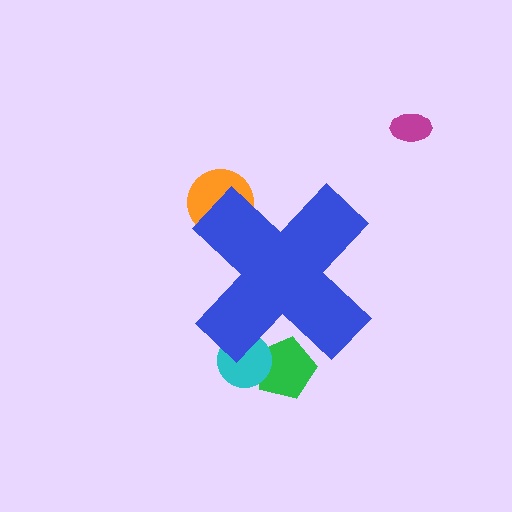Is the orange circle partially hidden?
Yes, the orange circle is partially hidden behind the blue cross.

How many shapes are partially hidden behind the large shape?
3 shapes are partially hidden.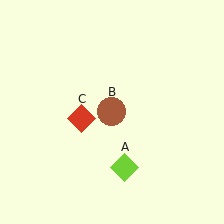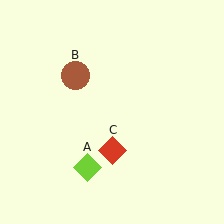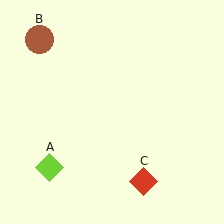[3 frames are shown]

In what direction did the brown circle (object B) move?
The brown circle (object B) moved up and to the left.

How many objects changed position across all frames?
3 objects changed position: lime diamond (object A), brown circle (object B), red diamond (object C).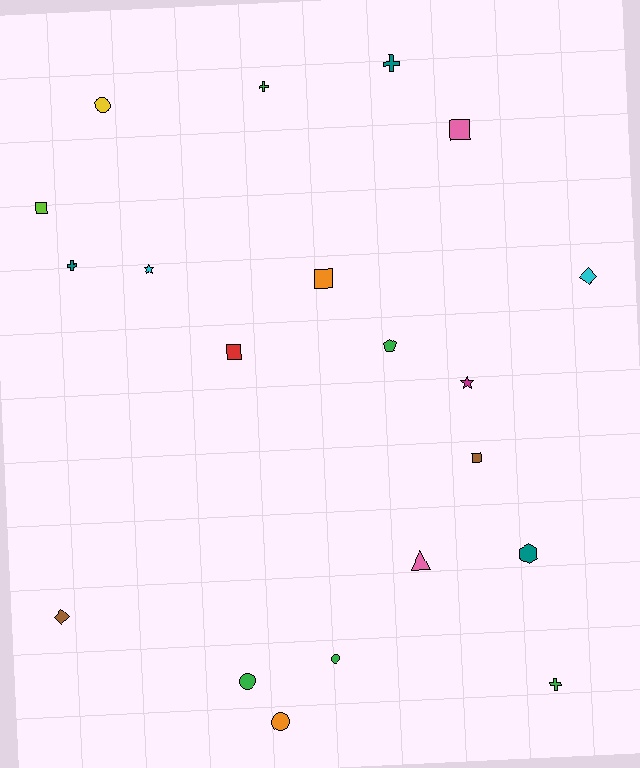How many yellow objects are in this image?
There is 1 yellow object.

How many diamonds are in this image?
There are 2 diamonds.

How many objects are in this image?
There are 20 objects.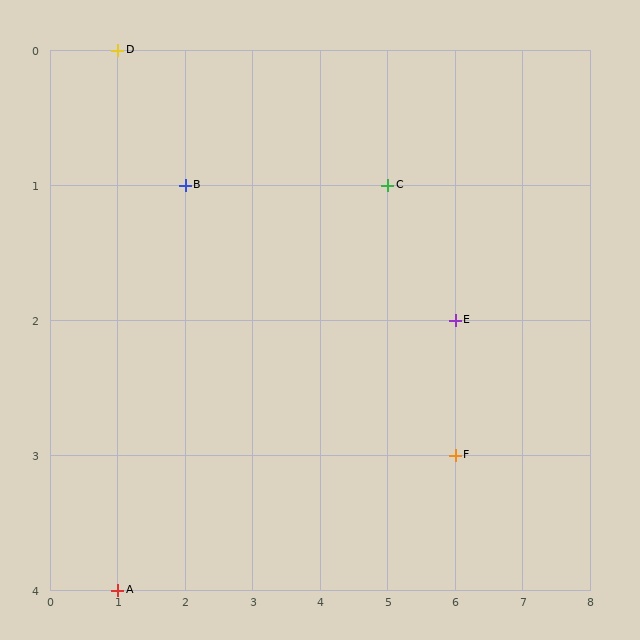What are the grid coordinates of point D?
Point D is at grid coordinates (1, 0).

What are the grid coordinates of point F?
Point F is at grid coordinates (6, 3).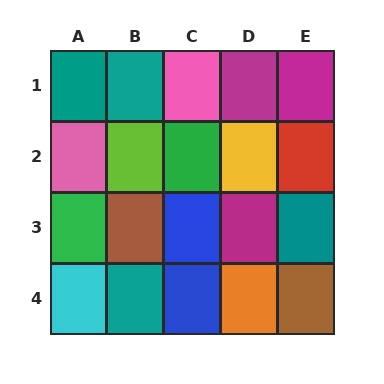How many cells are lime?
1 cell is lime.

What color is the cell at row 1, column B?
Teal.